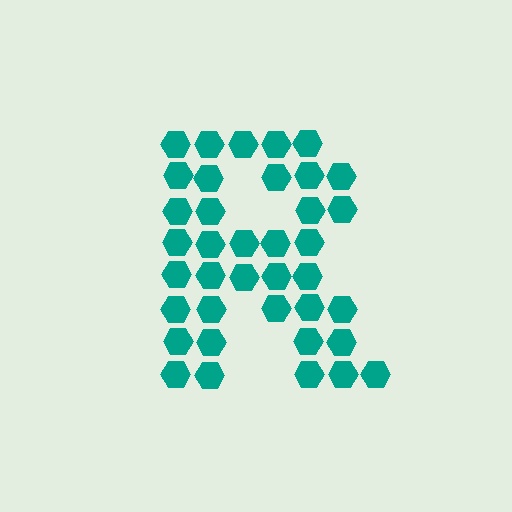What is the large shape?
The large shape is the letter R.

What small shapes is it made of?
It is made of small hexagons.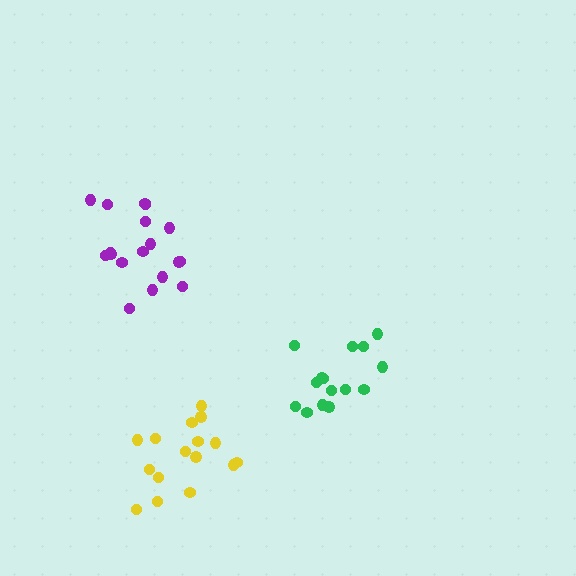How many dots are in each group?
Group 1: 18 dots, Group 2: 15 dots, Group 3: 16 dots (49 total).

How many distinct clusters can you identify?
There are 3 distinct clusters.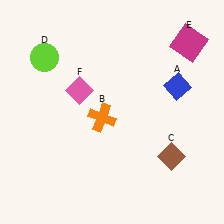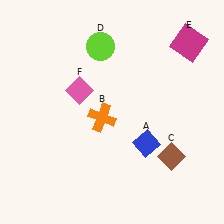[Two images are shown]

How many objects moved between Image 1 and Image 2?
2 objects moved between the two images.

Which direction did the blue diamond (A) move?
The blue diamond (A) moved down.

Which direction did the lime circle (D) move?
The lime circle (D) moved right.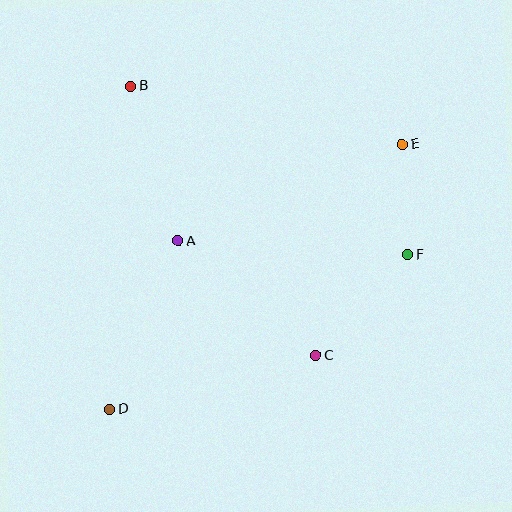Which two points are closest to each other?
Points E and F are closest to each other.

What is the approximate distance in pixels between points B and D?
The distance between B and D is approximately 324 pixels.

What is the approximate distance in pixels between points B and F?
The distance between B and F is approximately 324 pixels.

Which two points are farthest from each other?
Points D and E are farthest from each other.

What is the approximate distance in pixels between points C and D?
The distance between C and D is approximately 213 pixels.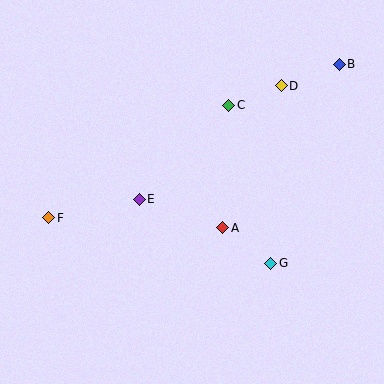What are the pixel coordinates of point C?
Point C is at (229, 105).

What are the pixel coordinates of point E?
Point E is at (139, 199).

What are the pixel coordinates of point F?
Point F is at (49, 218).